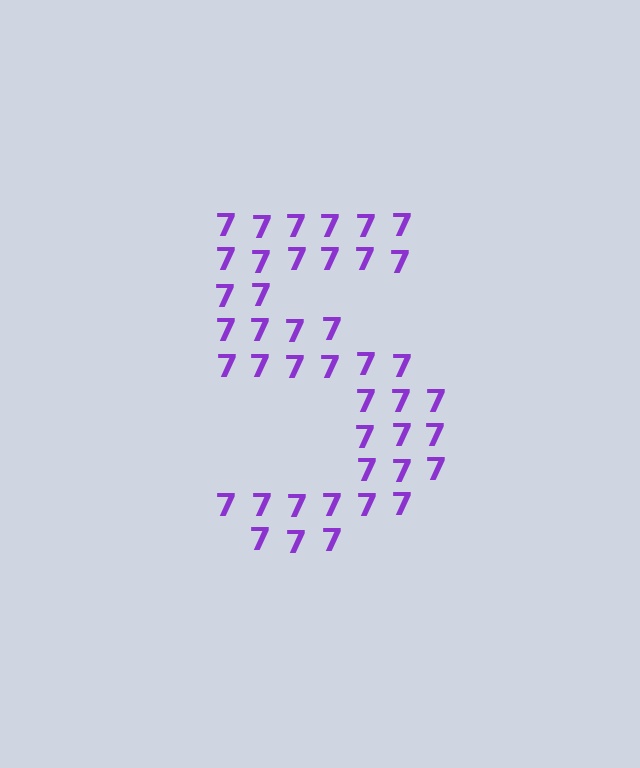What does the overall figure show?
The overall figure shows the digit 5.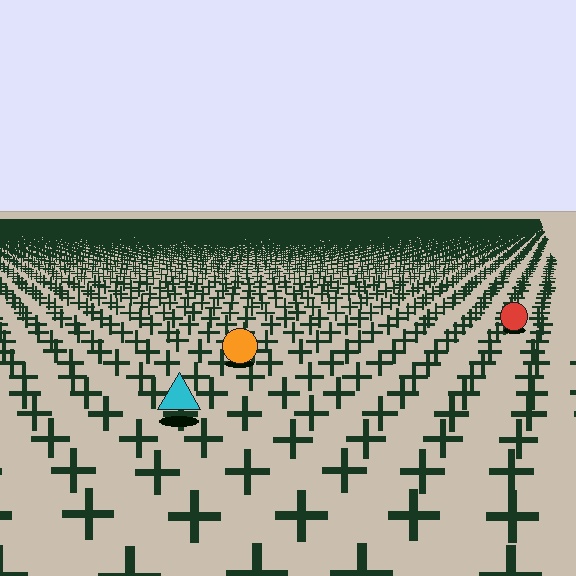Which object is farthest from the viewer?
The red circle is farthest from the viewer. It appears smaller and the ground texture around it is denser.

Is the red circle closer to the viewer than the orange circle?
No. The orange circle is closer — you can tell from the texture gradient: the ground texture is coarser near it.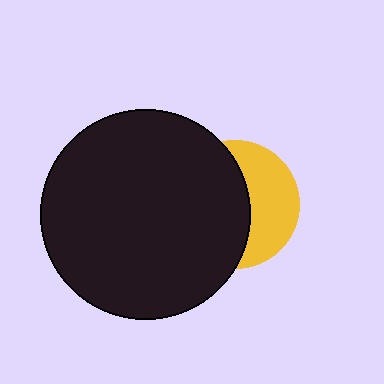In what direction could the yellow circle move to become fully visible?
The yellow circle could move right. That would shift it out from behind the black circle entirely.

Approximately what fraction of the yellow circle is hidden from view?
Roughly 58% of the yellow circle is hidden behind the black circle.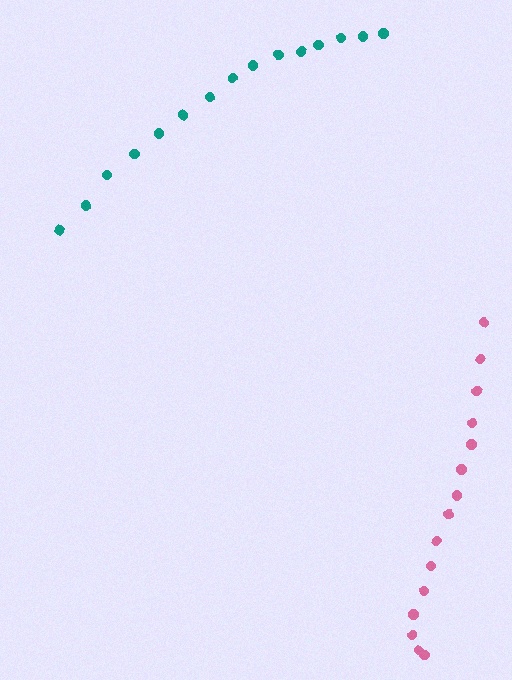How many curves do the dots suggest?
There are 2 distinct paths.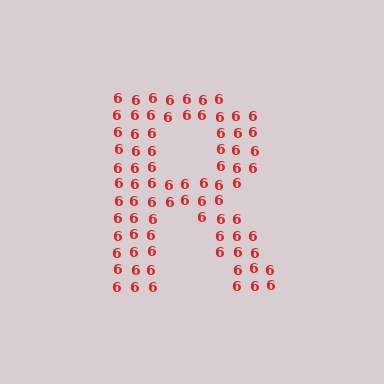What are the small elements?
The small elements are digit 6's.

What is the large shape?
The large shape is the letter R.